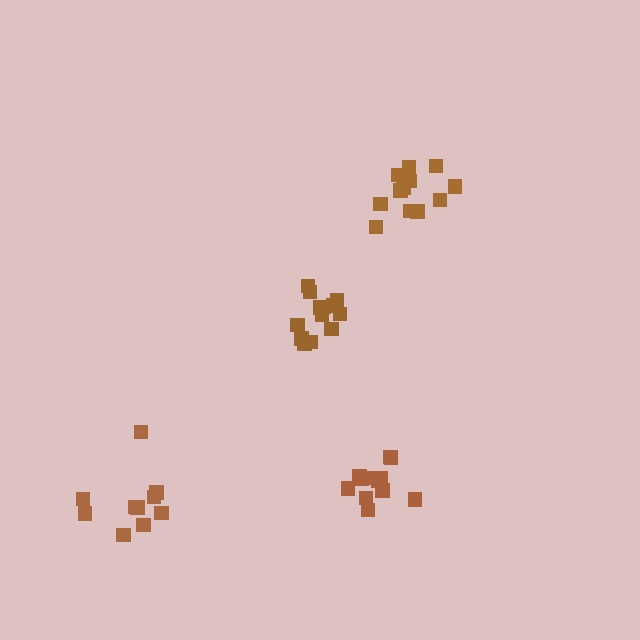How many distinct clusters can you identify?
There are 4 distinct clusters.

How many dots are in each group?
Group 1: 12 dots, Group 2: 10 dots, Group 3: 12 dots, Group 4: 13 dots (47 total).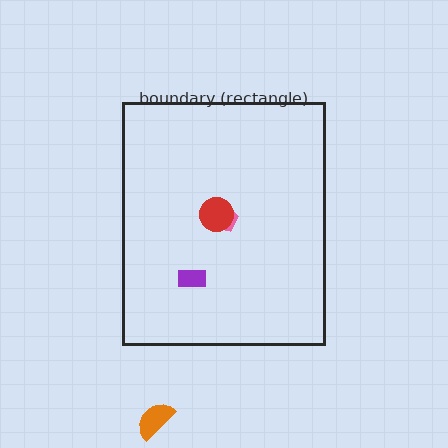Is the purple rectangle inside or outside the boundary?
Inside.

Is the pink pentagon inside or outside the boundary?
Inside.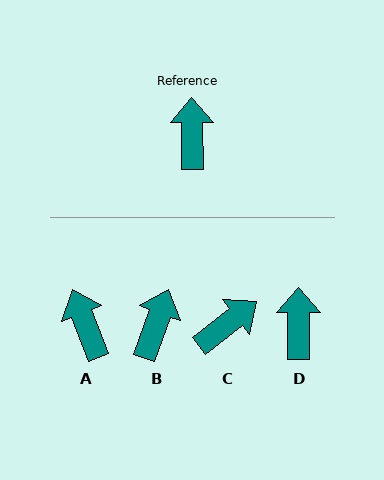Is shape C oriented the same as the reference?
No, it is off by about 52 degrees.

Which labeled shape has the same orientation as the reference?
D.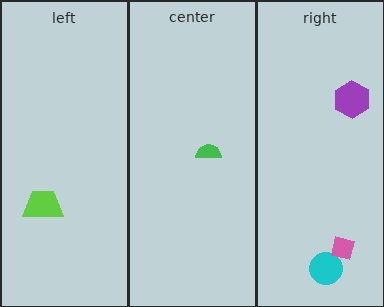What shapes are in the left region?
The lime trapezoid.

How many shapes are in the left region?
1.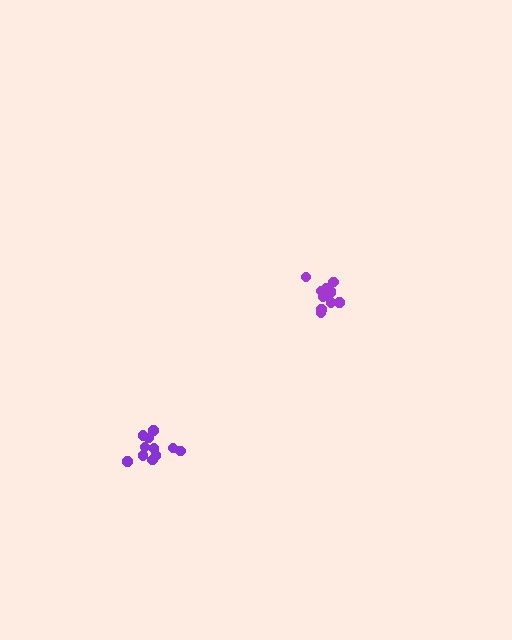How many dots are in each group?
Group 1: 11 dots, Group 2: 11 dots (22 total).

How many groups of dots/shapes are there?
There are 2 groups.